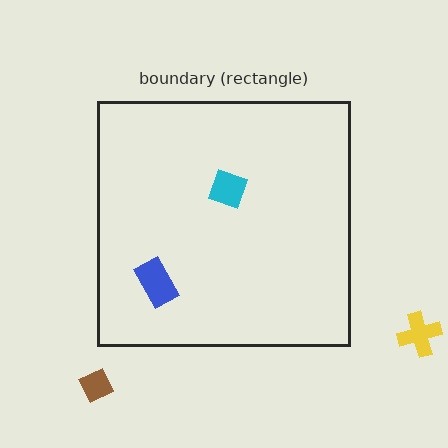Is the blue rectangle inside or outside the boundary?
Inside.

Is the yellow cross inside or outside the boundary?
Outside.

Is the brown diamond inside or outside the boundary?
Outside.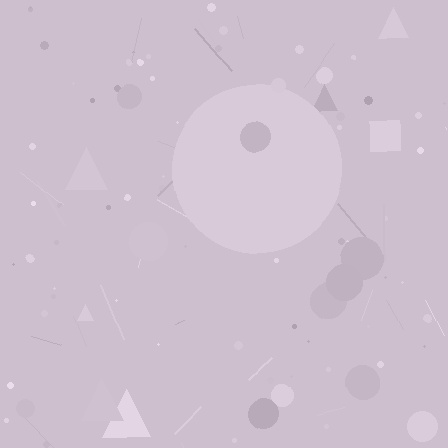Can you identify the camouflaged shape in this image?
The camouflaged shape is a circle.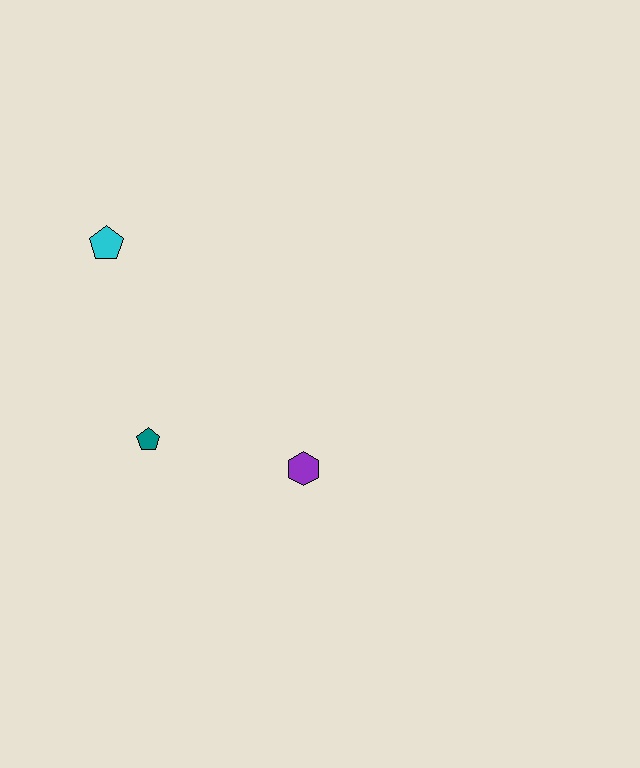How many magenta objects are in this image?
There are no magenta objects.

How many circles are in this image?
There are no circles.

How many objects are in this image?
There are 3 objects.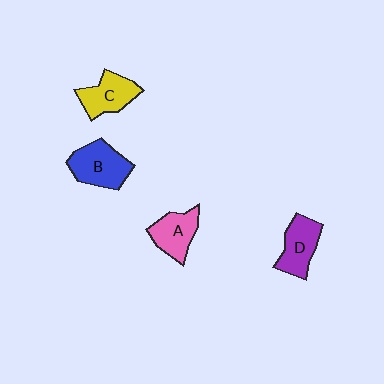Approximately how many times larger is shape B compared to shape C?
Approximately 1.2 times.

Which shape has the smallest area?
Shape A (pink).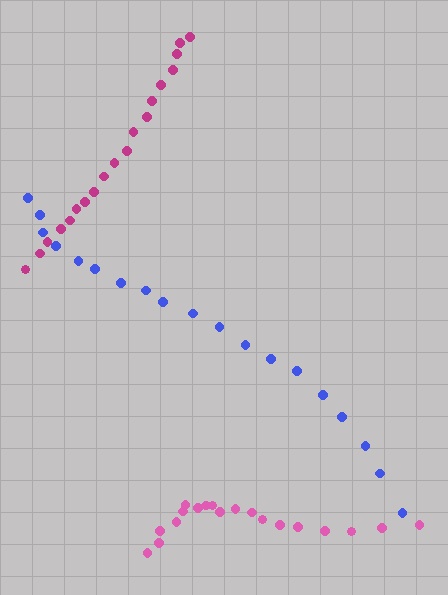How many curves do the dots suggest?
There are 3 distinct paths.